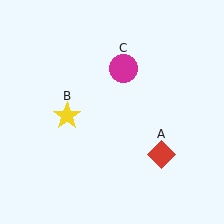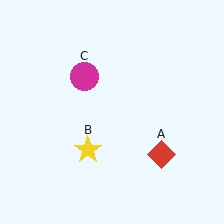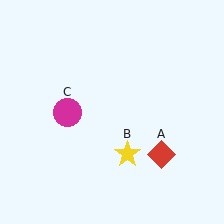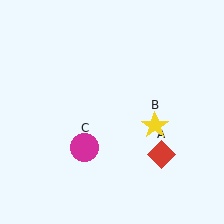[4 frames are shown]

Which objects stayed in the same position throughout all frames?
Red diamond (object A) remained stationary.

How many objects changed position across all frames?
2 objects changed position: yellow star (object B), magenta circle (object C).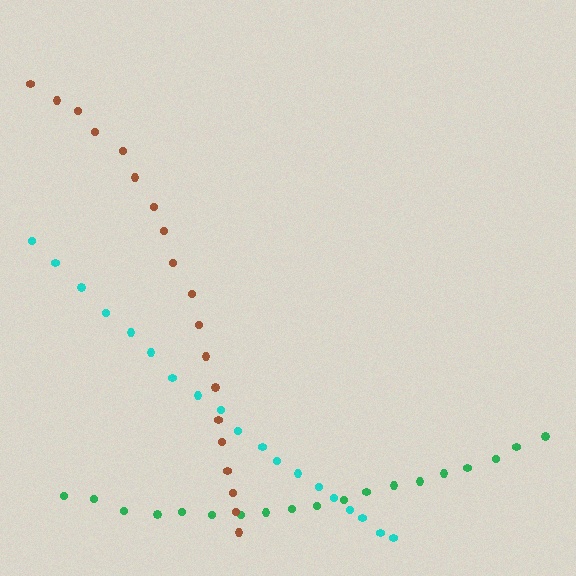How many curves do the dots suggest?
There are 3 distinct paths.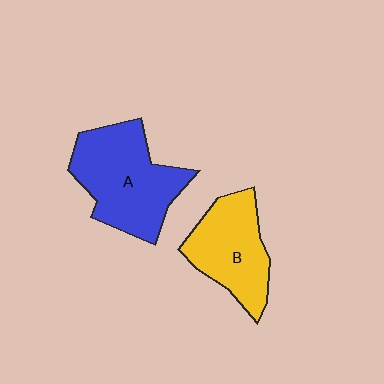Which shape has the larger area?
Shape A (blue).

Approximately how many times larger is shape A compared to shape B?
Approximately 1.3 times.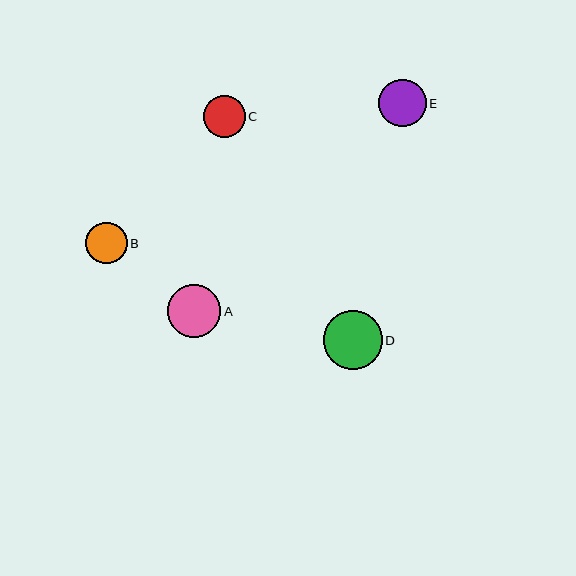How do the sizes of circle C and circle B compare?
Circle C and circle B are approximately the same size.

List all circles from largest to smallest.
From largest to smallest: D, A, E, C, B.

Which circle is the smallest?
Circle B is the smallest with a size of approximately 42 pixels.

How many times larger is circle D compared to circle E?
Circle D is approximately 1.2 times the size of circle E.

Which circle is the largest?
Circle D is the largest with a size of approximately 59 pixels.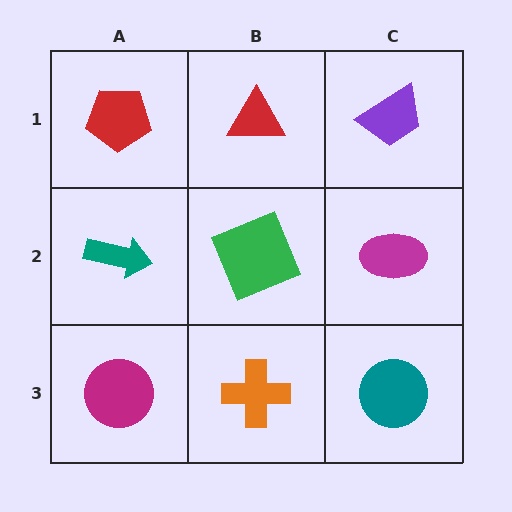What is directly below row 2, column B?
An orange cross.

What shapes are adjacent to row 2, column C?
A purple trapezoid (row 1, column C), a teal circle (row 3, column C), a green square (row 2, column B).